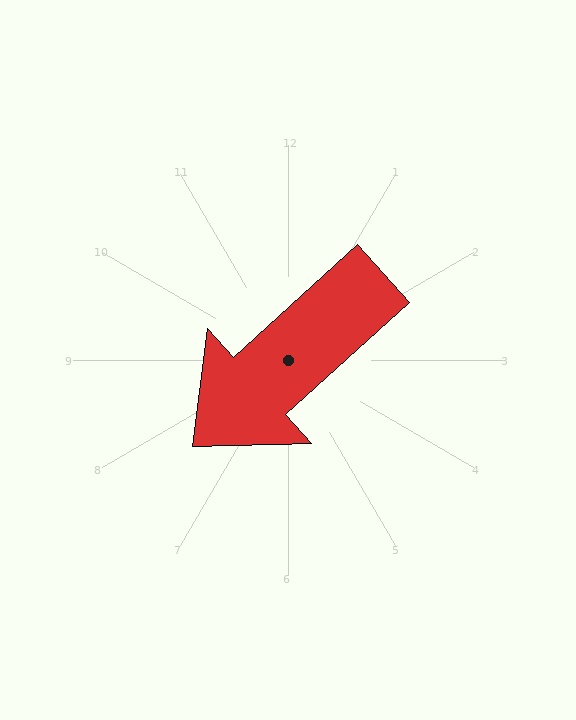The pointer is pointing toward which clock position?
Roughly 8 o'clock.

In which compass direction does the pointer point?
Southwest.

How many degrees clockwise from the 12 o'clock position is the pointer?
Approximately 228 degrees.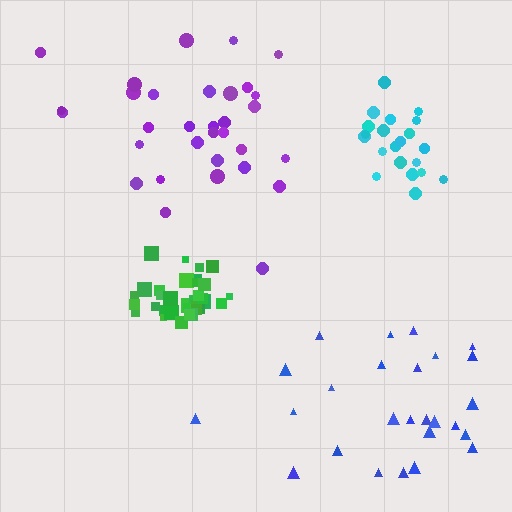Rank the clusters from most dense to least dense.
green, cyan, purple, blue.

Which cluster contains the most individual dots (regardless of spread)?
Green (34).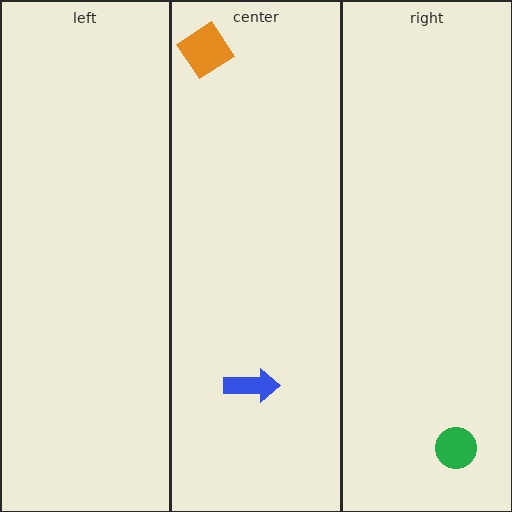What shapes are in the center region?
The blue arrow, the orange diamond.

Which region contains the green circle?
The right region.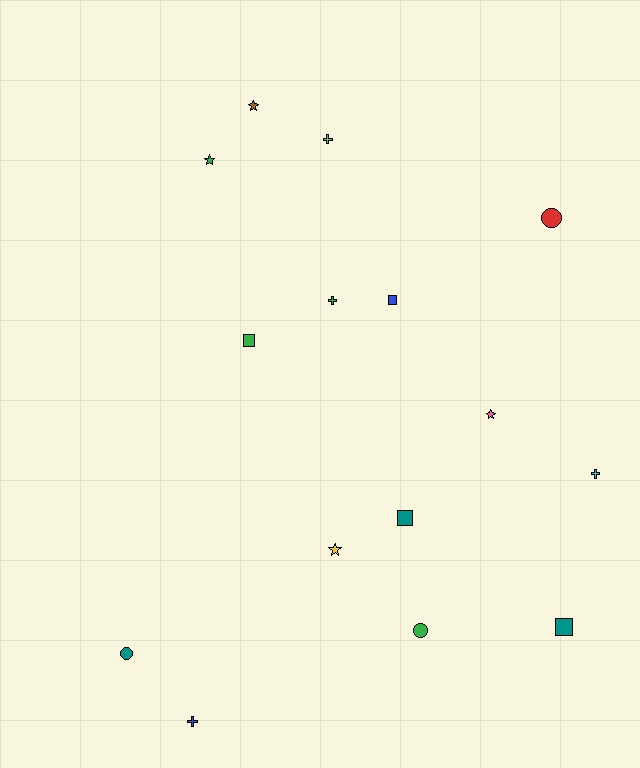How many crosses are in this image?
There are 4 crosses.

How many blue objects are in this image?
There are 2 blue objects.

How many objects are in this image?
There are 15 objects.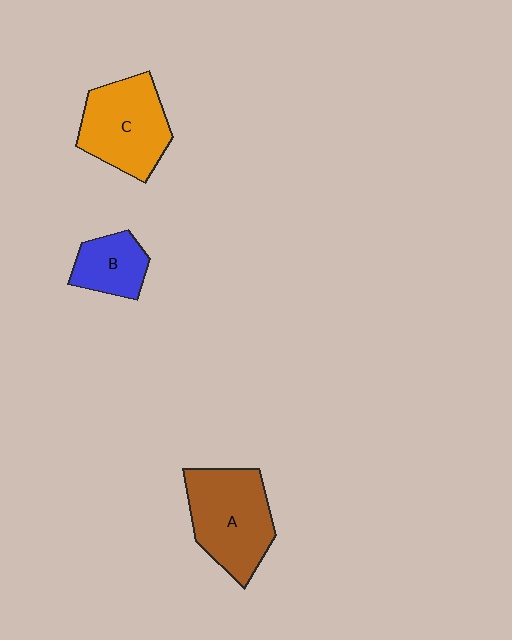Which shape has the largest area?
Shape A (brown).